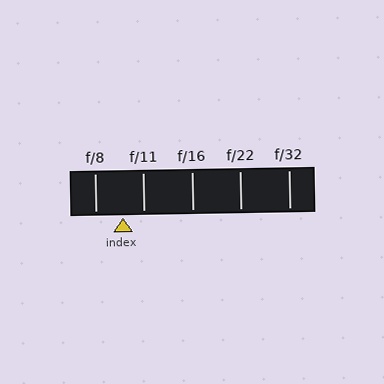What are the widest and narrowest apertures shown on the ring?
The widest aperture shown is f/8 and the narrowest is f/32.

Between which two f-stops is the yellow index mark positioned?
The index mark is between f/8 and f/11.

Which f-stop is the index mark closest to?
The index mark is closest to f/11.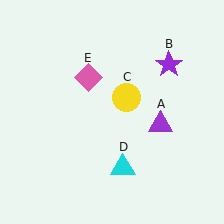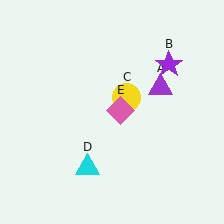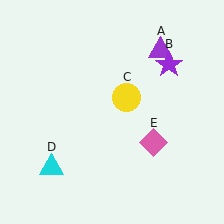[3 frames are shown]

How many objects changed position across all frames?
3 objects changed position: purple triangle (object A), cyan triangle (object D), pink diamond (object E).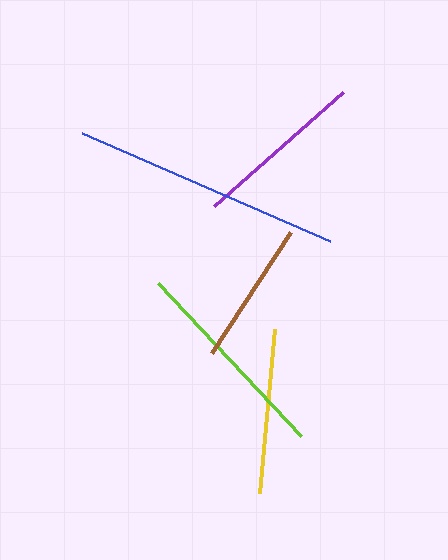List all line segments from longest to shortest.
From longest to shortest: blue, lime, purple, yellow, brown.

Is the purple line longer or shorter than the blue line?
The blue line is longer than the purple line.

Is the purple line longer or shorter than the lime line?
The lime line is longer than the purple line.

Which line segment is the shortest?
The brown line is the shortest at approximately 144 pixels.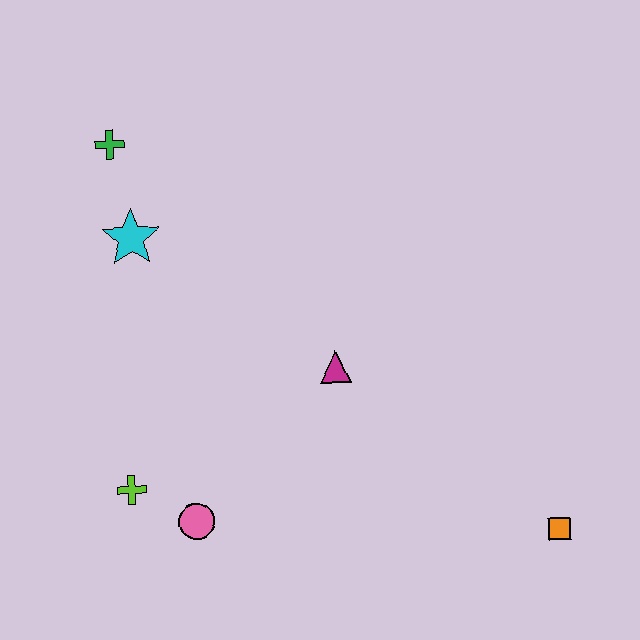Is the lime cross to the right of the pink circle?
No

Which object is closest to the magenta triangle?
The pink circle is closest to the magenta triangle.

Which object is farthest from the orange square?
The green cross is farthest from the orange square.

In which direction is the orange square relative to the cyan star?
The orange square is to the right of the cyan star.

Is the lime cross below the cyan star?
Yes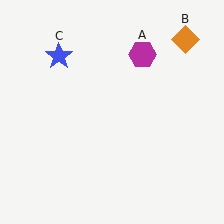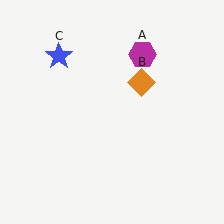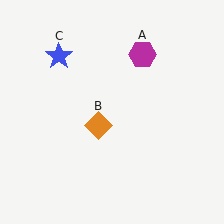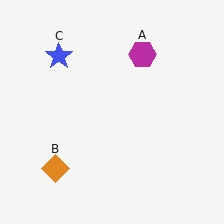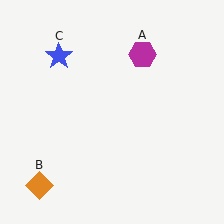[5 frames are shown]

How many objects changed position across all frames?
1 object changed position: orange diamond (object B).